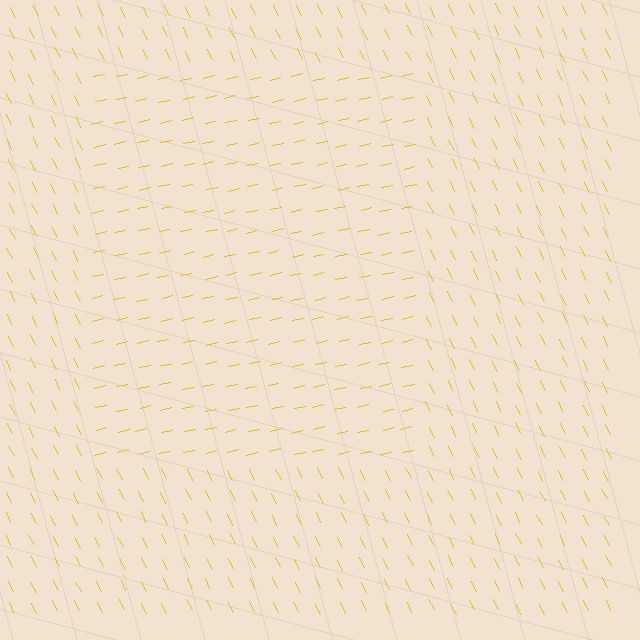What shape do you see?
I see a rectangle.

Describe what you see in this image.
The image is filled with small yellow line segments. A rectangle region in the image has lines oriented differently from the surrounding lines, creating a visible texture boundary.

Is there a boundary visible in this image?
Yes, there is a texture boundary formed by a change in line orientation.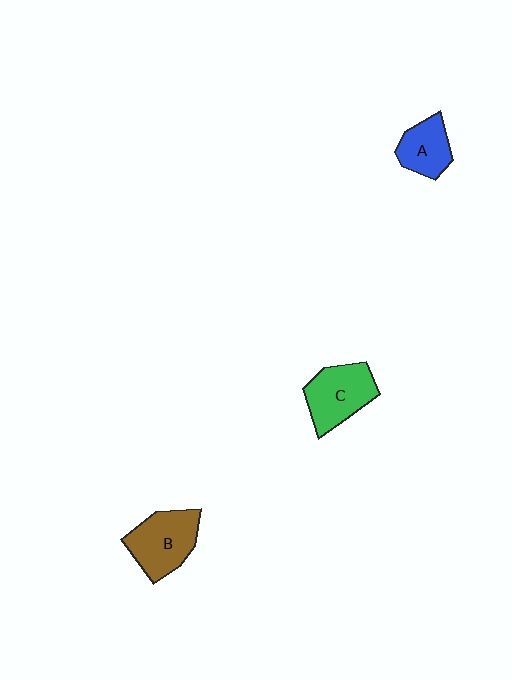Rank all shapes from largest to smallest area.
From largest to smallest: B (brown), C (green), A (blue).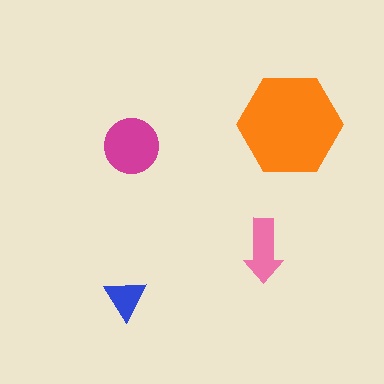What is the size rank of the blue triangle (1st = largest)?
4th.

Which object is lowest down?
The blue triangle is bottommost.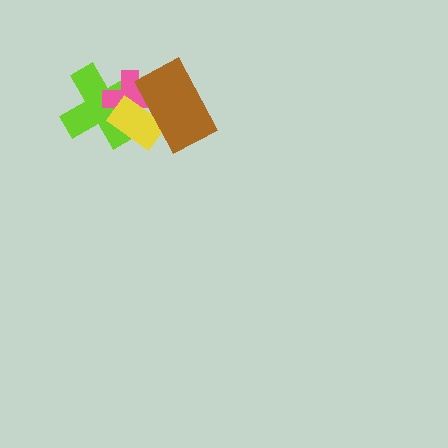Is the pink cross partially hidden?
Yes, it is partially covered by another shape.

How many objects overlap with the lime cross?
3 objects overlap with the lime cross.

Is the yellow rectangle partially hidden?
Yes, it is partially covered by another shape.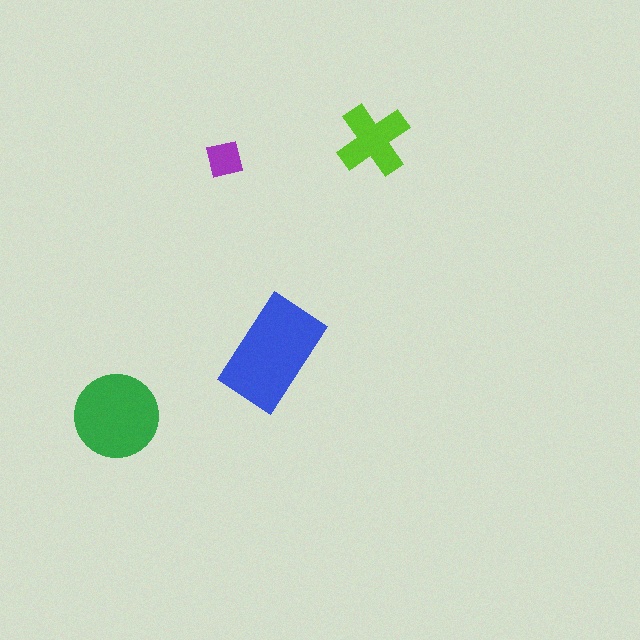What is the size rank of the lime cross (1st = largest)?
3rd.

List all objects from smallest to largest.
The purple square, the lime cross, the green circle, the blue rectangle.